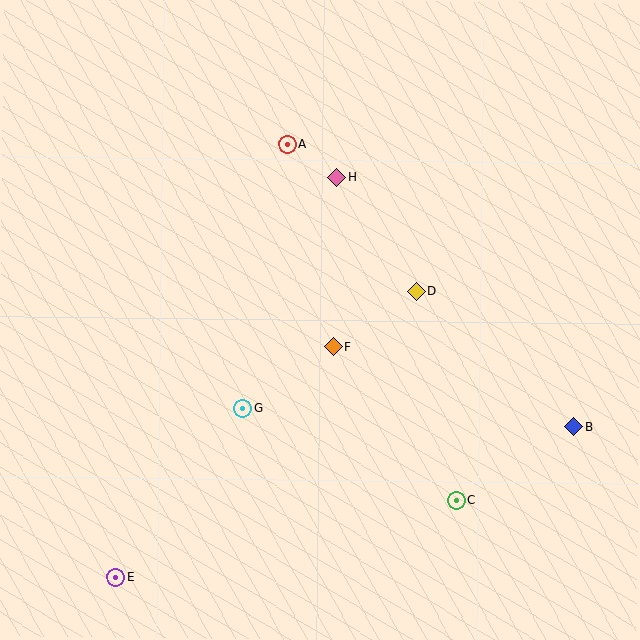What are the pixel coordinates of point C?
Point C is at (456, 500).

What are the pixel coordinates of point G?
Point G is at (243, 408).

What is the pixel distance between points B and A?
The distance between B and A is 402 pixels.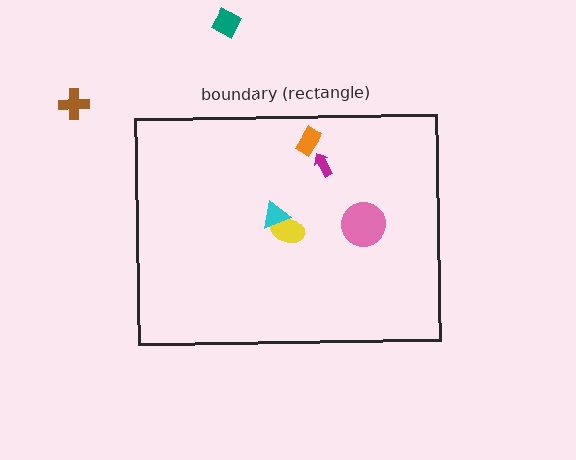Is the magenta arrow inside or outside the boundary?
Inside.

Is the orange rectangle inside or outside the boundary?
Inside.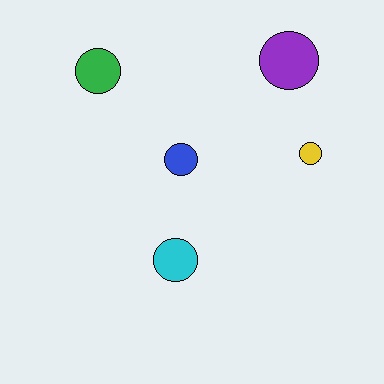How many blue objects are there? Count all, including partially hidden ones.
There is 1 blue object.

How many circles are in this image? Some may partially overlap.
There are 5 circles.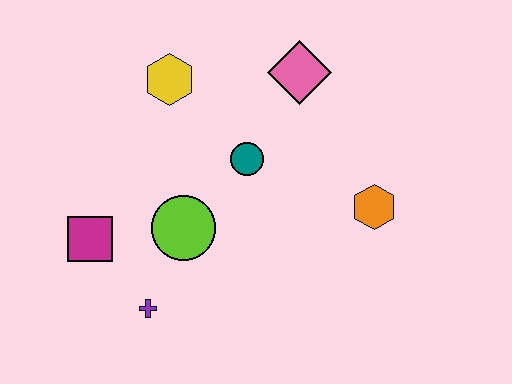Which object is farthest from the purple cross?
The pink diamond is farthest from the purple cross.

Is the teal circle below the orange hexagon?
No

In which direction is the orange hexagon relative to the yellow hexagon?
The orange hexagon is to the right of the yellow hexagon.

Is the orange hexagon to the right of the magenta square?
Yes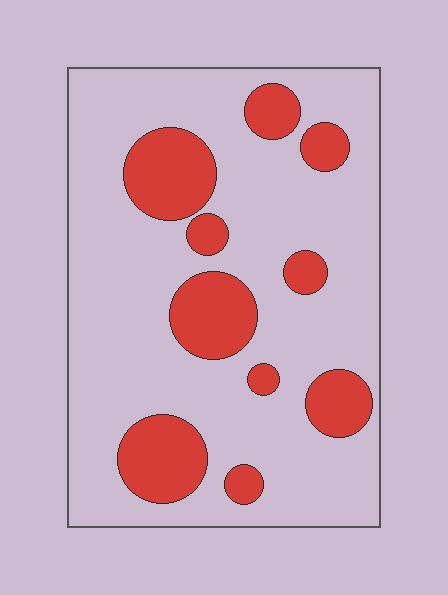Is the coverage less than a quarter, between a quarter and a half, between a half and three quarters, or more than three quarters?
Less than a quarter.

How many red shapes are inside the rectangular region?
10.